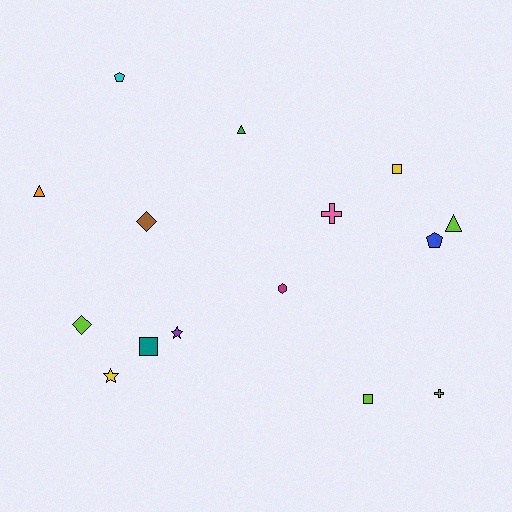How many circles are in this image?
There are no circles.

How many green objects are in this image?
There is 1 green object.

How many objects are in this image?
There are 15 objects.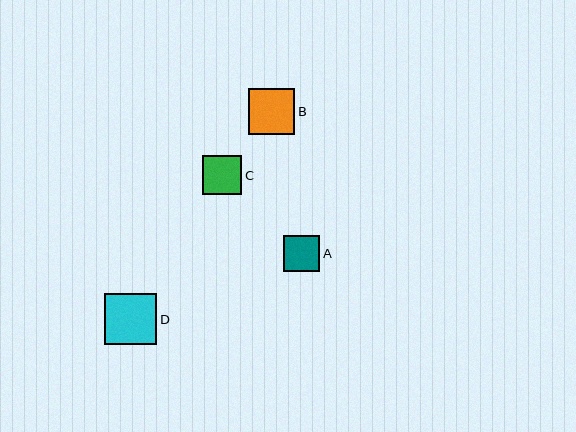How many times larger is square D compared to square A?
Square D is approximately 1.4 times the size of square A.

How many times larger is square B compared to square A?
Square B is approximately 1.3 times the size of square A.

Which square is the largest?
Square D is the largest with a size of approximately 52 pixels.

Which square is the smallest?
Square A is the smallest with a size of approximately 37 pixels.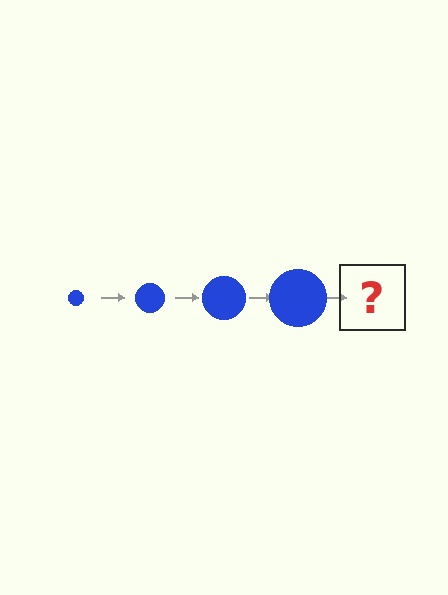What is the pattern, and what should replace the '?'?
The pattern is that the circle gets progressively larger each step. The '?' should be a blue circle, larger than the previous one.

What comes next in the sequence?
The next element should be a blue circle, larger than the previous one.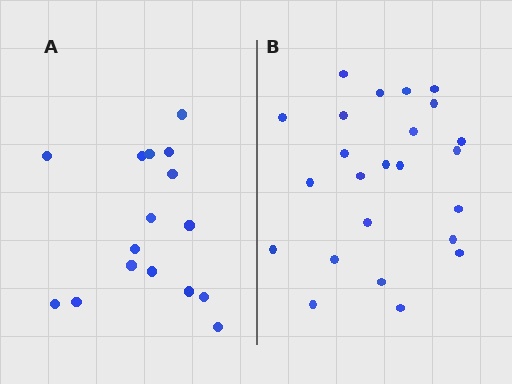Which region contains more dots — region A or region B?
Region B (the right region) has more dots.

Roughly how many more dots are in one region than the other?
Region B has roughly 8 or so more dots than region A.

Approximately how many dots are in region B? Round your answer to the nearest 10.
About 20 dots. (The exact count is 24, which rounds to 20.)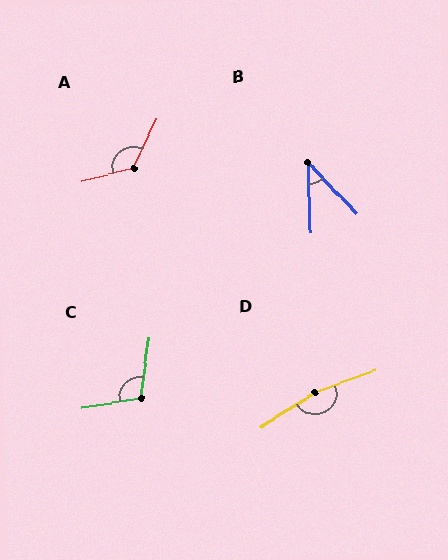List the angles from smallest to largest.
B (42°), C (108°), A (131°), D (167°).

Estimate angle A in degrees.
Approximately 131 degrees.